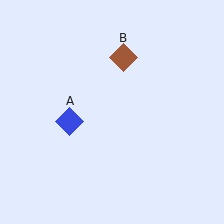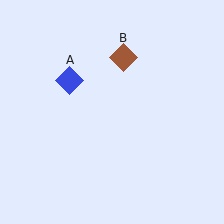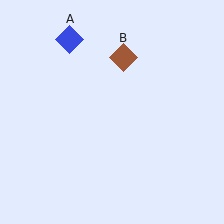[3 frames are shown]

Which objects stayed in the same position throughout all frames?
Brown diamond (object B) remained stationary.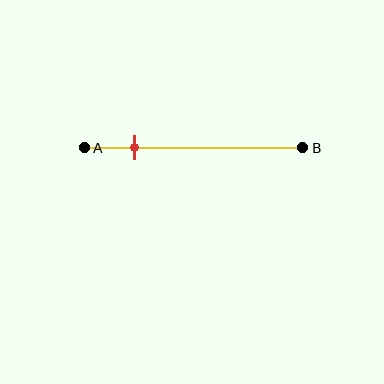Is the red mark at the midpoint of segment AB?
No, the mark is at about 25% from A, not at the 50% midpoint.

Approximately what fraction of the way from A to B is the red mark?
The red mark is approximately 25% of the way from A to B.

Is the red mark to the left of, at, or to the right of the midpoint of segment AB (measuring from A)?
The red mark is to the left of the midpoint of segment AB.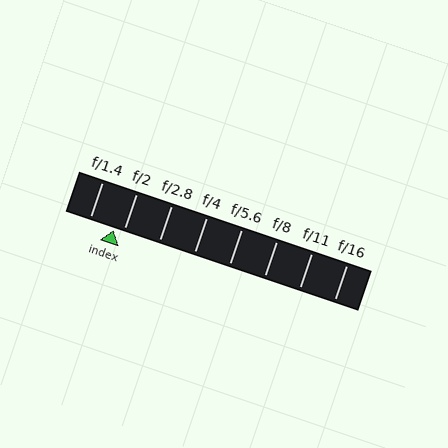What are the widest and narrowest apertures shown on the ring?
The widest aperture shown is f/1.4 and the narrowest is f/16.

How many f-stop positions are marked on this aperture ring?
There are 8 f-stop positions marked.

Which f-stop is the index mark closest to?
The index mark is closest to f/2.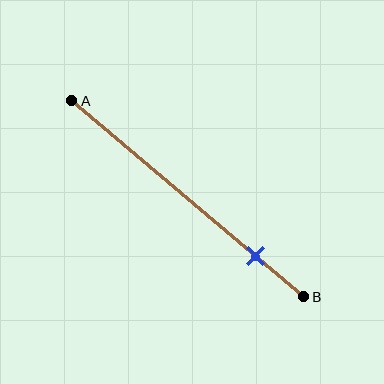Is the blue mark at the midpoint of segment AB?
No, the mark is at about 80% from A, not at the 50% midpoint.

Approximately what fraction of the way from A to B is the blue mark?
The blue mark is approximately 80% of the way from A to B.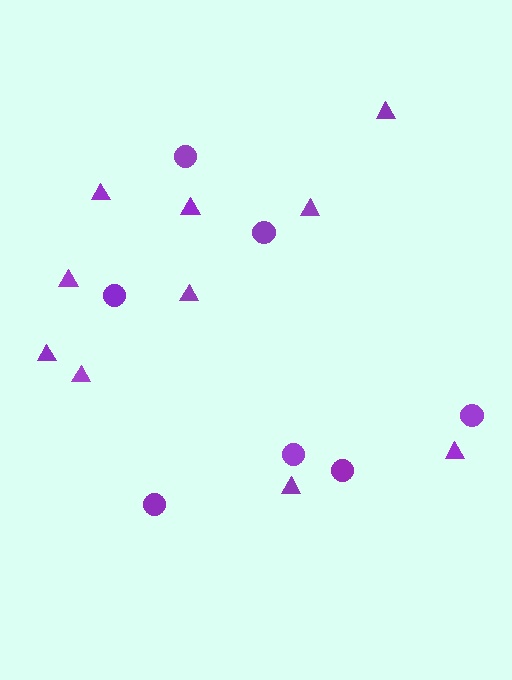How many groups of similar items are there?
There are 2 groups: one group of triangles (10) and one group of circles (7).